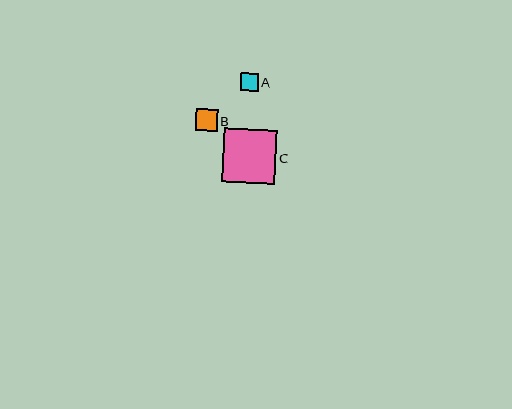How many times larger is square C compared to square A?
Square C is approximately 3.0 times the size of square A.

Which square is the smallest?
Square A is the smallest with a size of approximately 18 pixels.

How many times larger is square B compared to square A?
Square B is approximately 1.2 times the size of square A.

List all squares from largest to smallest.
From largest to smallest: C, B, A.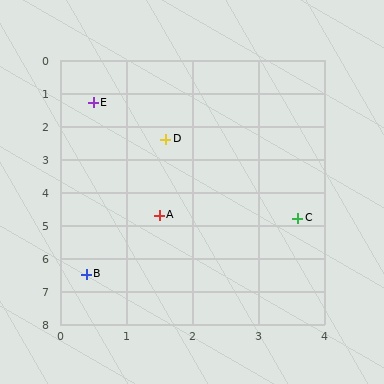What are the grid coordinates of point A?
Point A is at approximately (1.5, 4.7).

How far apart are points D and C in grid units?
Points D and C are about 3.1 grid units apart.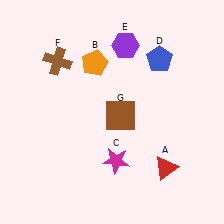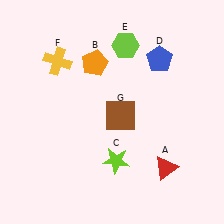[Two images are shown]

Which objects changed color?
C changed from magenta to lime. E changed from purple to lime. F changed from brown to yellow.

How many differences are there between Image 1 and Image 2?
There are 3 differences between the two images.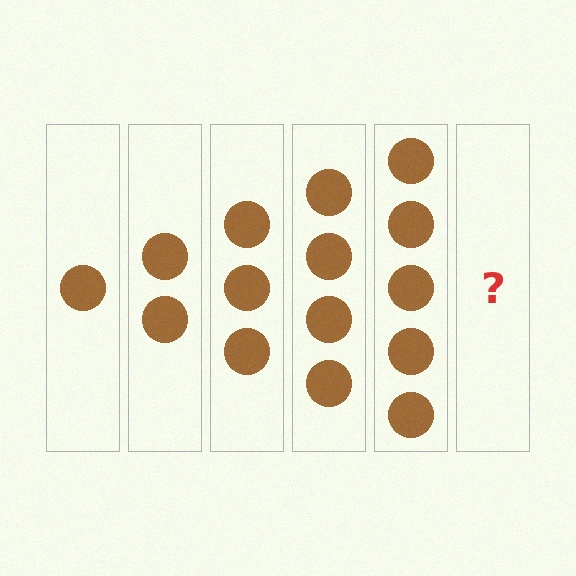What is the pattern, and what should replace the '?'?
The pattern is that each step adds one more circle. The '?' should be 6 circles.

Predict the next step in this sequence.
The next step is 6 circles.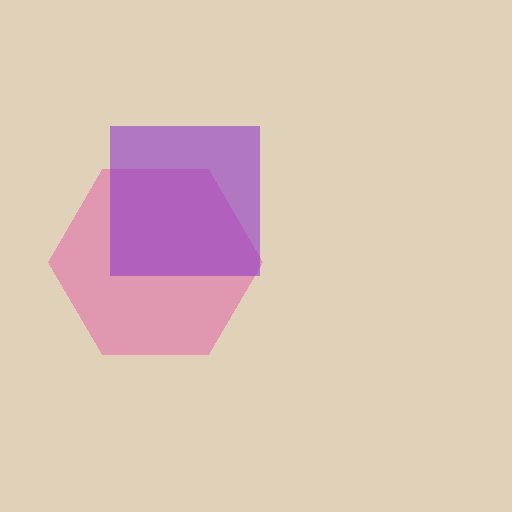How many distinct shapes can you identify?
There are 2 distinct shapes: a pink hexagon, a purple square.